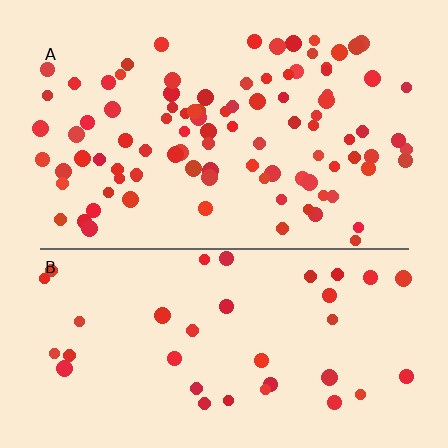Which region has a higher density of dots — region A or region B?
A (the top).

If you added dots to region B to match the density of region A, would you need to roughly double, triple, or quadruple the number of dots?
Approximately triple.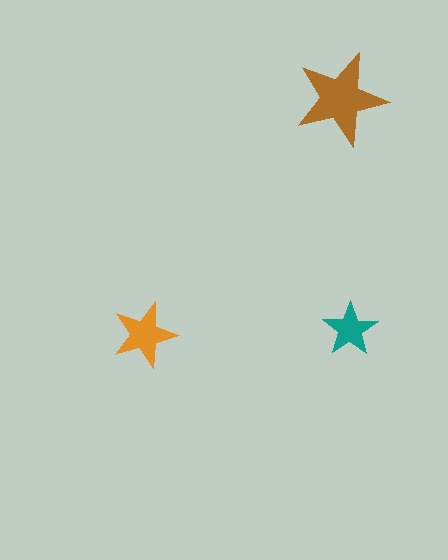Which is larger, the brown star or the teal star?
The brown one.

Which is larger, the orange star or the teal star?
The orange one.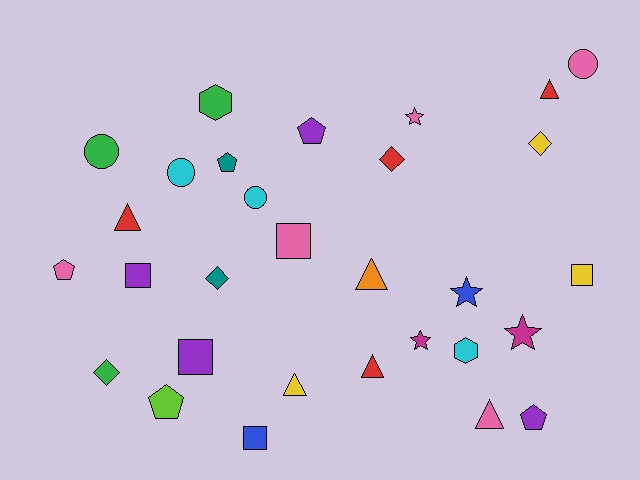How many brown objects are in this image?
There are no brown objects.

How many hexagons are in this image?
There are 2 hexagons.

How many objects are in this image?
There are 30 objects.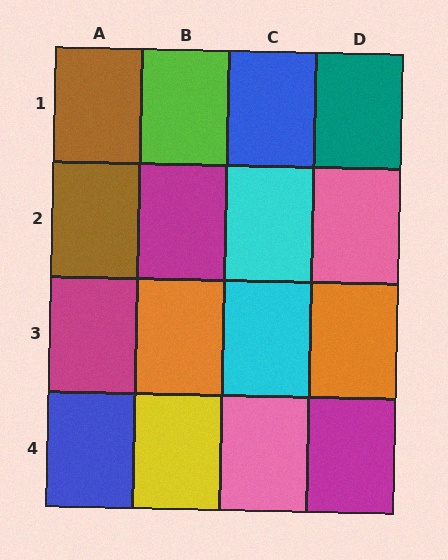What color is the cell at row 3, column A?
Magenta.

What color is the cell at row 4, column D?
Magenta.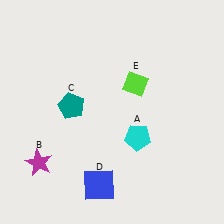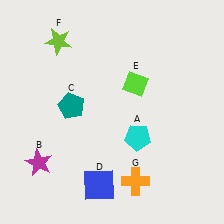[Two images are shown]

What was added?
A lime star (F), an orange cross (G) were added in Image 2.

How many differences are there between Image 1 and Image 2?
There are 2 differences between the two images.